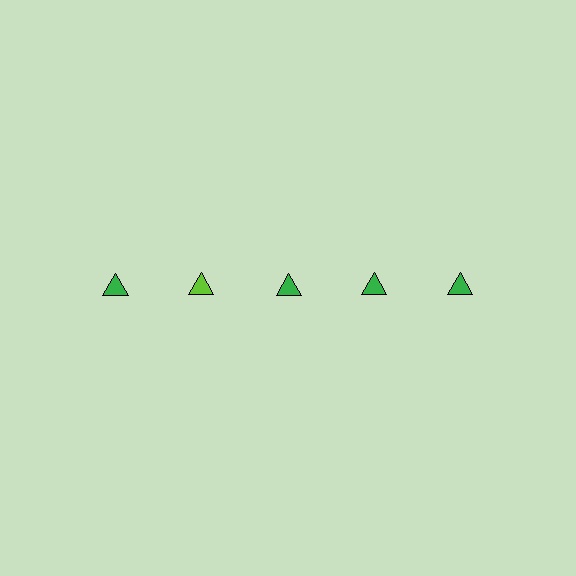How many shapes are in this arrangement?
There are 5 shapes arranged in a grid pattern.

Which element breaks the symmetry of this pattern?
The lime triangle in the top row, second from left column breaks the symmetry. All other shapes are green triangles.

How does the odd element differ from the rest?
It has a different color: lime instead of green.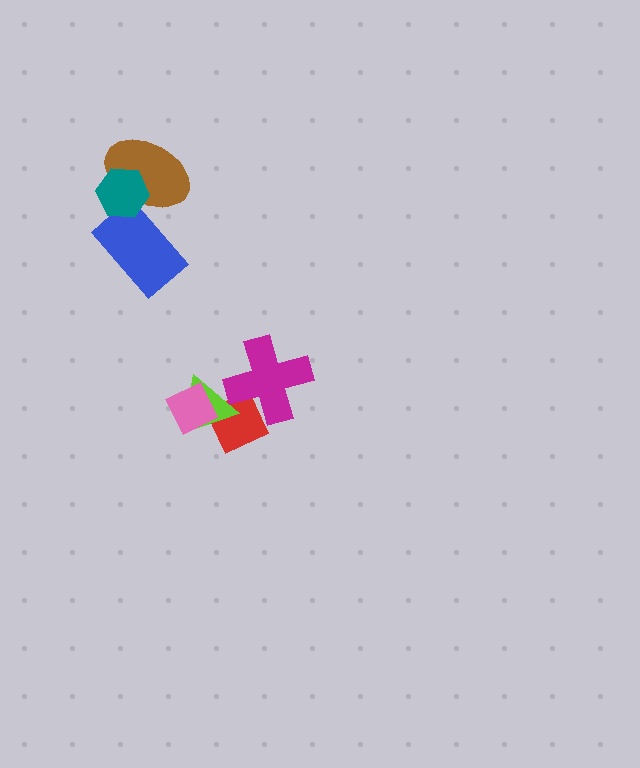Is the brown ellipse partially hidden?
Yes, it is partially covered by another shape.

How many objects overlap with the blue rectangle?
2 objects overlap with the blue rectangle.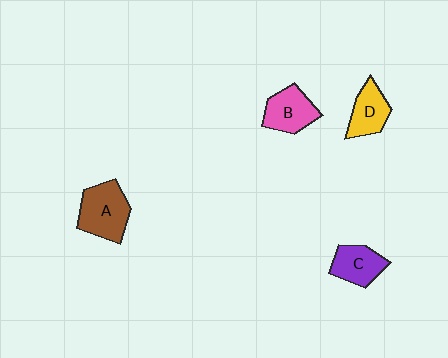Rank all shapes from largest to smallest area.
From largest to smallest: A (brown), B (pink), C (purple), D (yellow).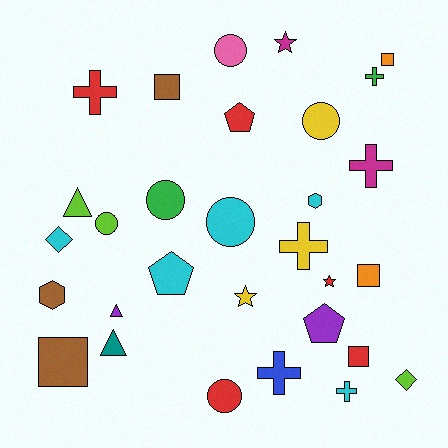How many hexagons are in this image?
There are 2 hexagons.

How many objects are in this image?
There are 30 objects.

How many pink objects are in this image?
There is 1 pink object.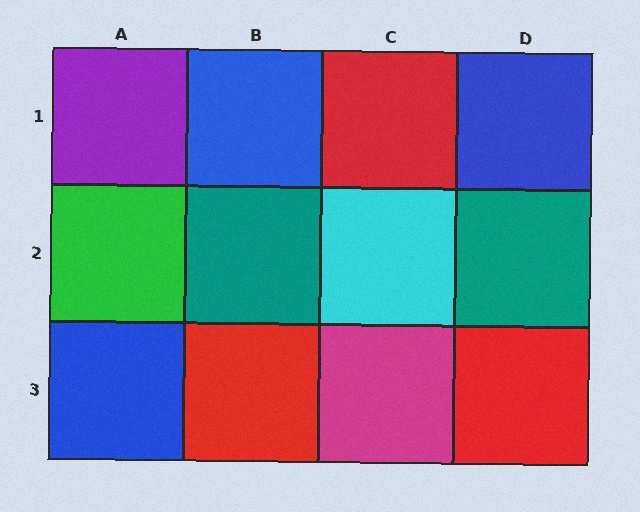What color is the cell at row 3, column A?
Blue.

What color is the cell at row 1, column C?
Red.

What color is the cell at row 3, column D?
Red.